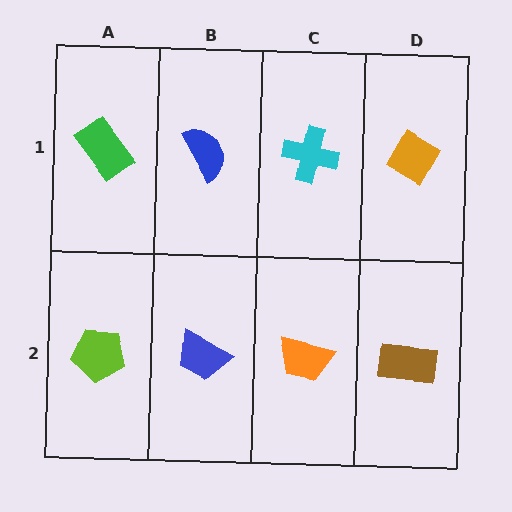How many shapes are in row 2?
4 shapes.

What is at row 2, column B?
A blue trapezoid.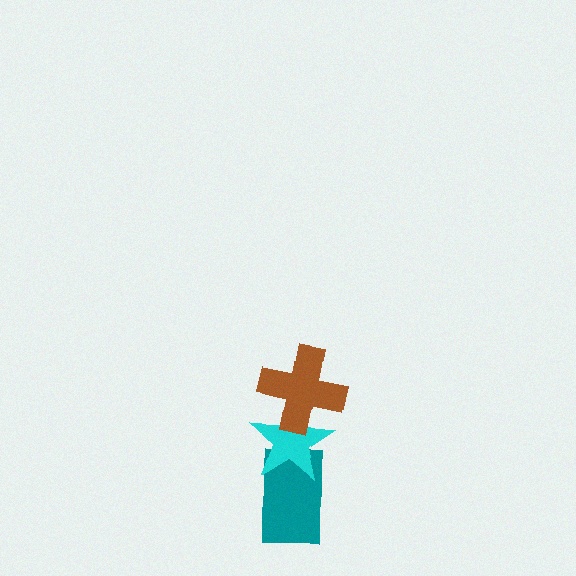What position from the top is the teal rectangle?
The teal rectangle is 3rd from the top.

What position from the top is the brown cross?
The brown cross is 1st from the top.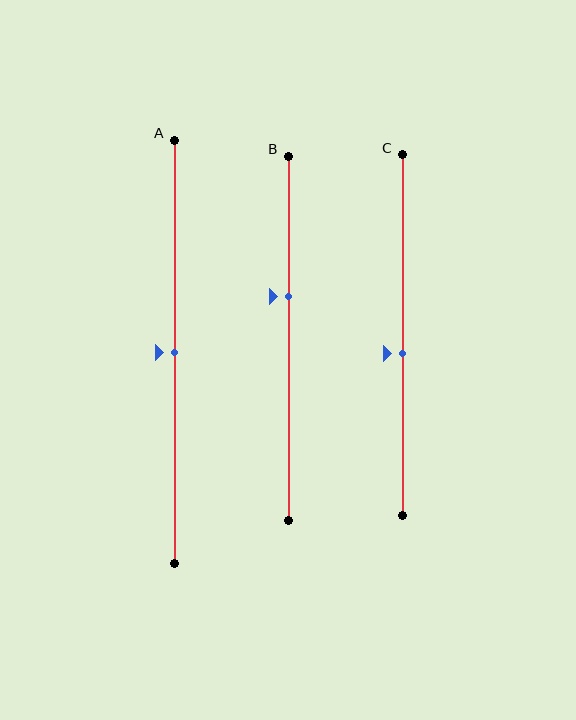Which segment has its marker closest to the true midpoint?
Segment A has its marker closest to the true midpoint.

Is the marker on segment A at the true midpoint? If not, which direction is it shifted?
Yes, the marker on segment A is at the true midpoint.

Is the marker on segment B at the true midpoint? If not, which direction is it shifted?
No, the marker on segment B is shifted upward by about 11% of the segment length.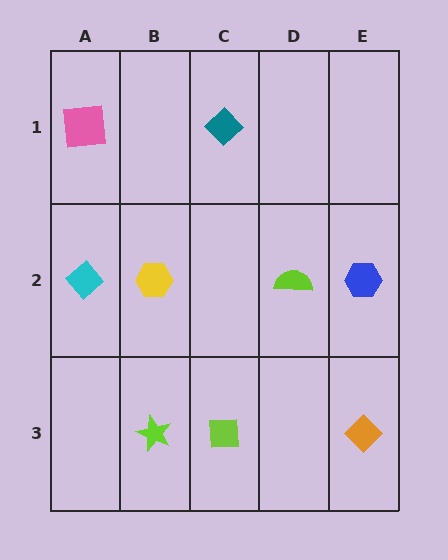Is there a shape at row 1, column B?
No, that cell is empty.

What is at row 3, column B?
A lime star.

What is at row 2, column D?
A lime semicircle.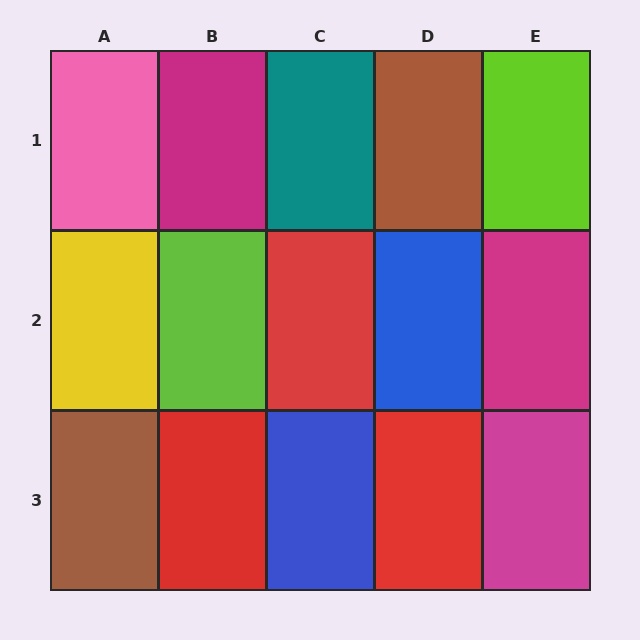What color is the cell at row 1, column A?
Pink.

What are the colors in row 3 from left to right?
Brown, red, blue, red, magenta.